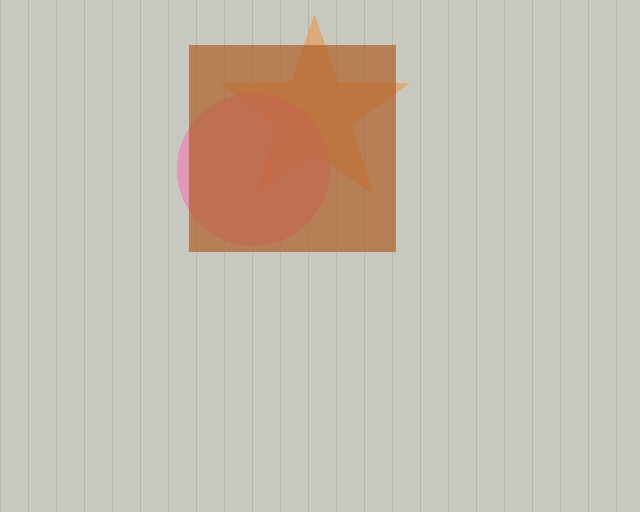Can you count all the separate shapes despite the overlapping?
Yes, there are 3 separate shapes.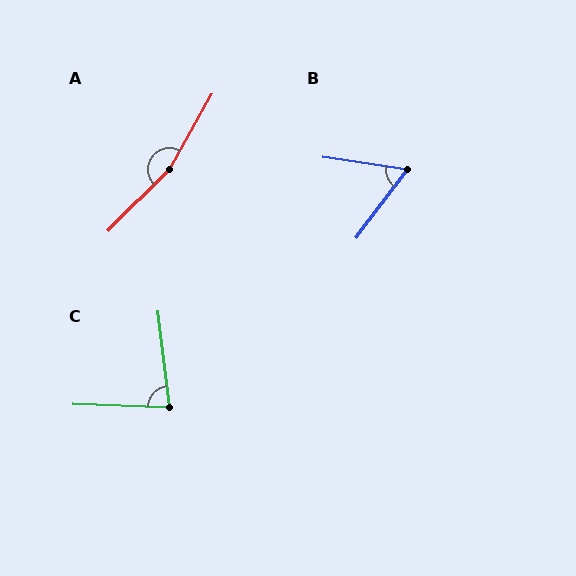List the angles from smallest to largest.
B (61°), C (81°), A (165°).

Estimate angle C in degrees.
Approximately 81 degrees.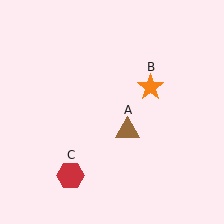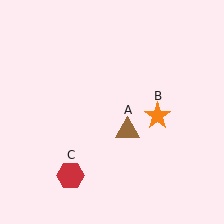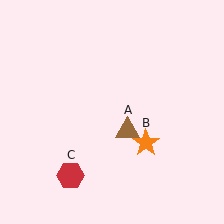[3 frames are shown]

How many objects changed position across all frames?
1 object changed position: orange star (object B).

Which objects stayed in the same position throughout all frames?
Brown triangle (object A) and red hexagon (object C) remained stationary.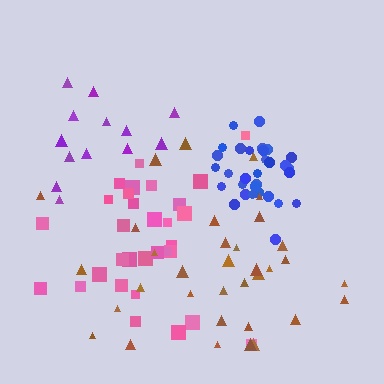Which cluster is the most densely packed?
Blue.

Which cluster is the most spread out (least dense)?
Brown.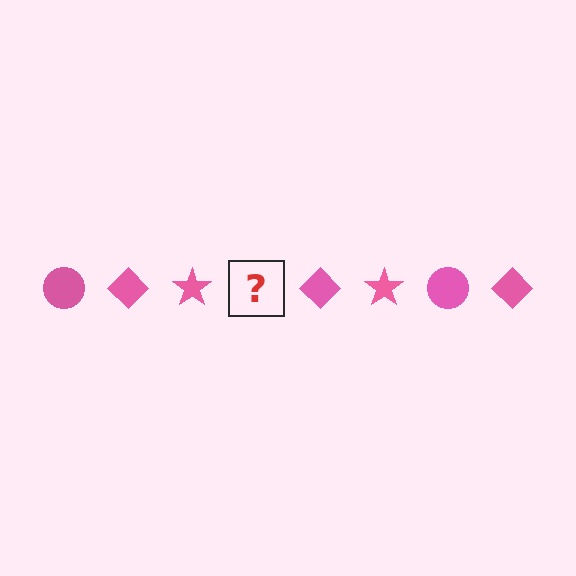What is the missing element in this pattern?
The missing element is a pink circle.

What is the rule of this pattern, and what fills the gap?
The rule is that the pattern cycles through circle, diamond, star shapes in pink. The gap should be filled with a pink circle.